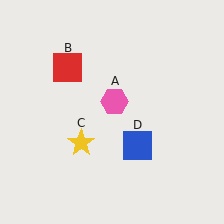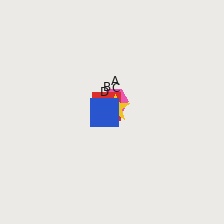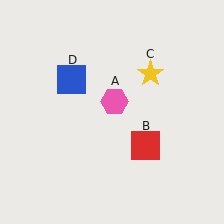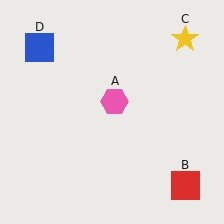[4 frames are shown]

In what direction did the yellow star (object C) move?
The yellow star (object C) moved up and to the right.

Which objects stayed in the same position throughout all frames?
Pink hexagon (object A) remained stationary.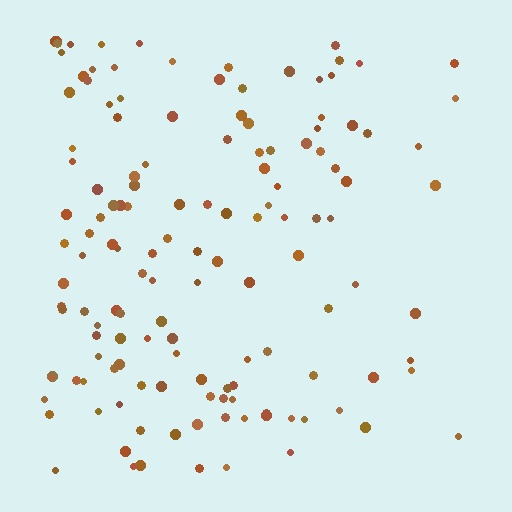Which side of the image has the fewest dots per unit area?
The right.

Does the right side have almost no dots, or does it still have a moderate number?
Still a moderate number, just noticeably fewer than the left.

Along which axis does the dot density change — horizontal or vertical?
Horizontal.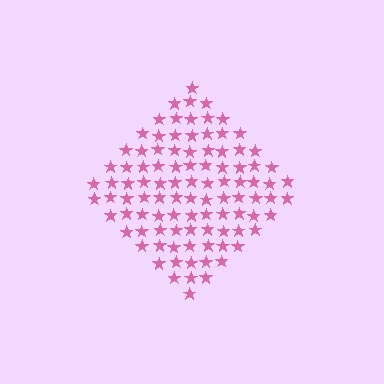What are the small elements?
The small elements are stars.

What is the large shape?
The large shape is a diamond.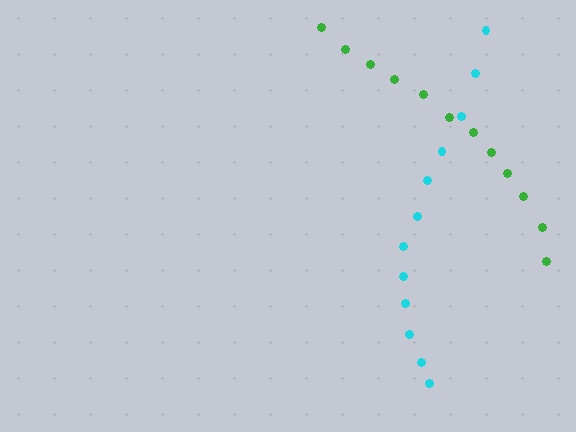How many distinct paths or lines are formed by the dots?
There are 2 distinct paths.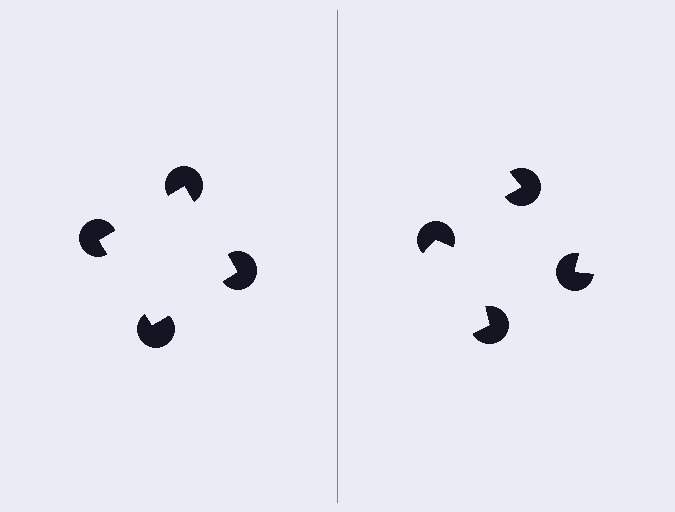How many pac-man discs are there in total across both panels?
8 — 4 on each side.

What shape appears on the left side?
An illusory square.